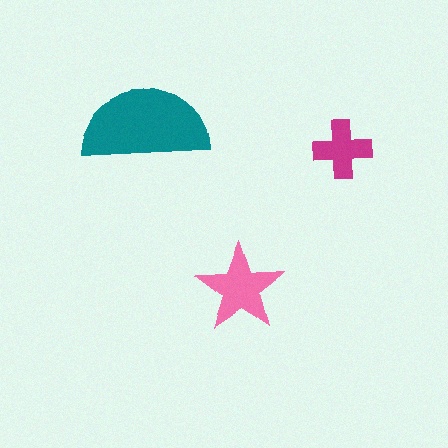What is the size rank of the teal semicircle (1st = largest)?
1st.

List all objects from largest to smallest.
The teal semicircle, the pink star, the magenta cross.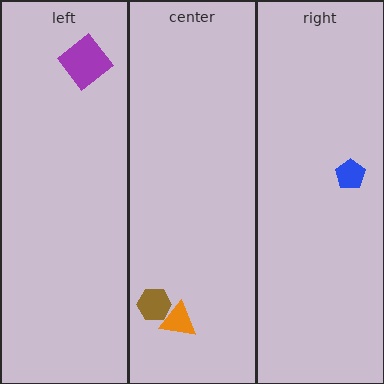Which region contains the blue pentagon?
The right region.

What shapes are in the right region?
The blue pentagon.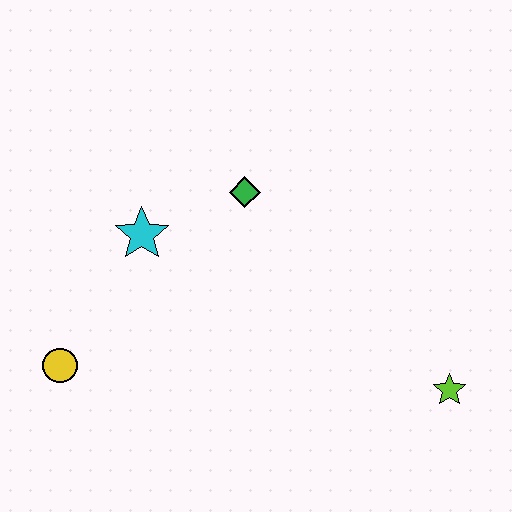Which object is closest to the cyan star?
The green diamond is closest to the cyan star.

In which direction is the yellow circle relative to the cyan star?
The yellow circle is below the cyan star.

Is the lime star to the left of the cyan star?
No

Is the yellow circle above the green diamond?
No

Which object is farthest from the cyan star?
The lime star is farthest from the cyan star.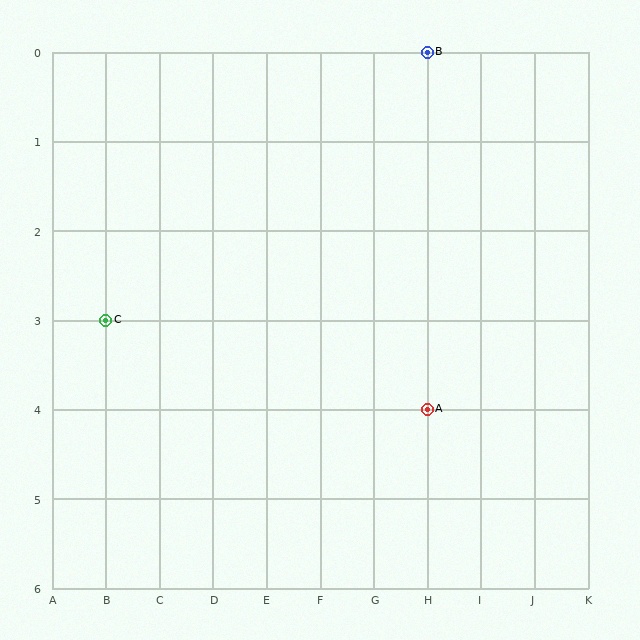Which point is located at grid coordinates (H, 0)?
Point B is at (H, 0).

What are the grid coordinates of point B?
Point B is at grid coordinates (H, 0).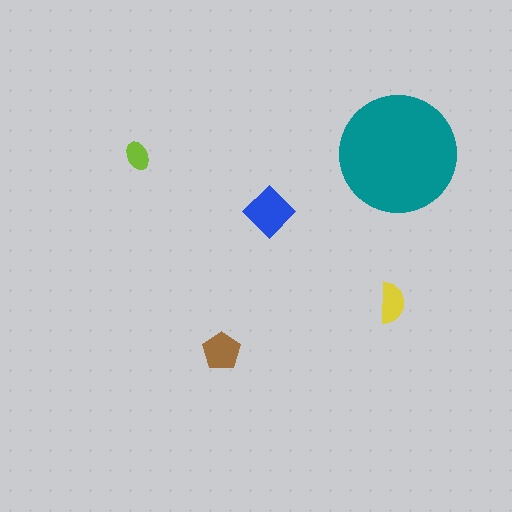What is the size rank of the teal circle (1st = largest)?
1st.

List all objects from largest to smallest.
The teal circle, the blue diamond, the brown pentagon, the yellow semicircle, the lime ellipse.